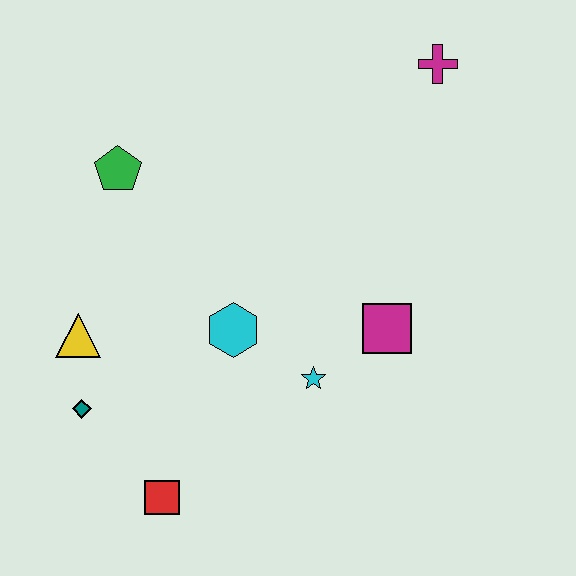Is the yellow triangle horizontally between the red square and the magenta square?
No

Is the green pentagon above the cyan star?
Yes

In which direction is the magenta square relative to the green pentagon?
The magenta square is to the right of the green pentagon.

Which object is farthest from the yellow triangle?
The magenta cross is farthest from the yellow triangle.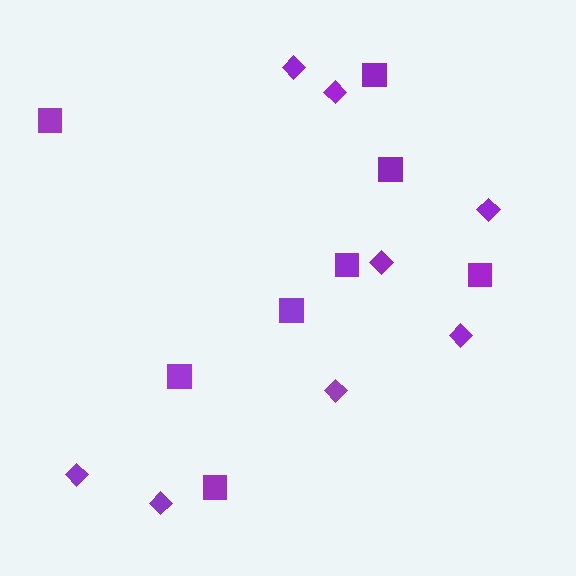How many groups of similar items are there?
There are 2 groups: one group of diamonds (8) and one group of squares (8).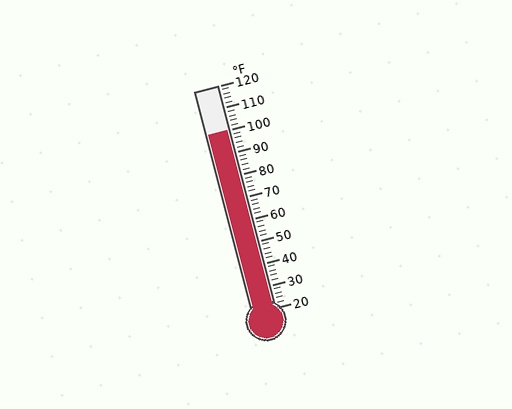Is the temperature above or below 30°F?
The temperature is above 30°F.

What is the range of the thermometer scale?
The thermometer scale ranges from 20°F to 120°F.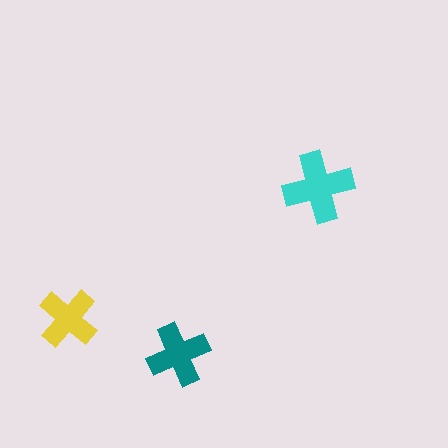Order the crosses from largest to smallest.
the cyan one, the teal one, the yellow one.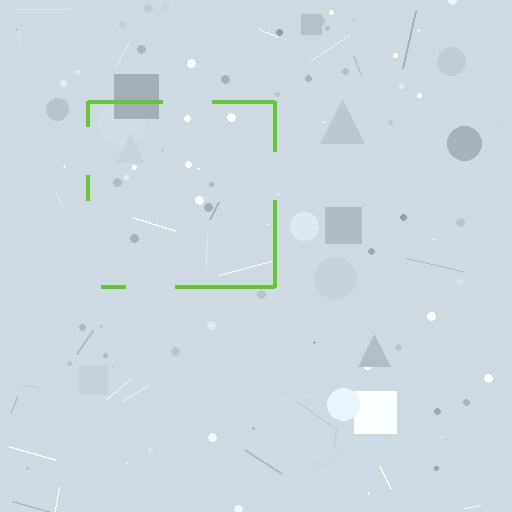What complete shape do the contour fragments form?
The contour fragments form a square.